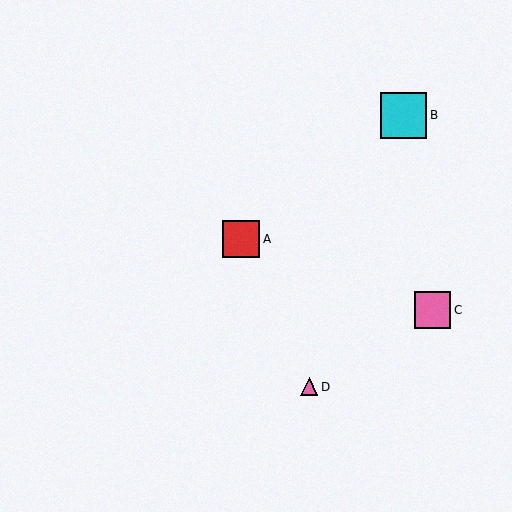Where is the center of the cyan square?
The center of the cyan square is at (404, 115).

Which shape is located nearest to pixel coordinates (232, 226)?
The red square (labeled A) at (241, 239) is nearest to that location.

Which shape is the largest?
The cyan square (labeled B) is the largest.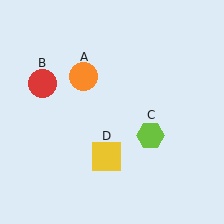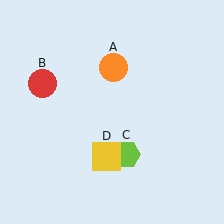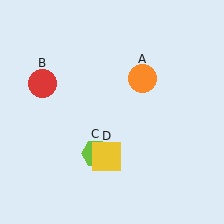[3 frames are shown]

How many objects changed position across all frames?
2 objects changed position: orange circle (object A), lime hexagon (object C).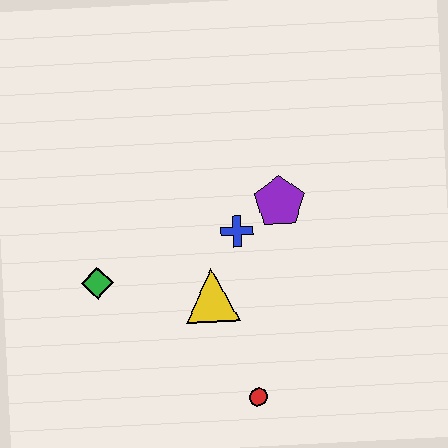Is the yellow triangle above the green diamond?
No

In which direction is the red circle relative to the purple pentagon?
The red circle is below the purple pentagon.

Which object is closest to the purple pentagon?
The blue cross is closest to the purple pentagon.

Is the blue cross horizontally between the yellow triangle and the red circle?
Yes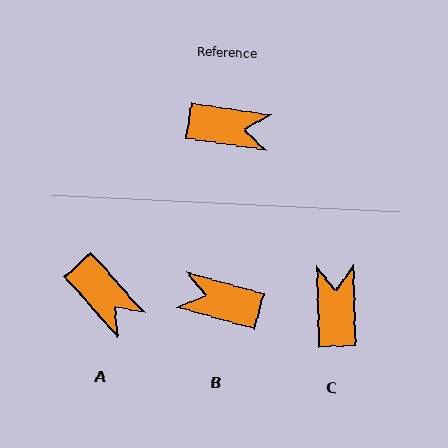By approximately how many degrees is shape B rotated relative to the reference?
Approximately 172 degrees counter-clockwise.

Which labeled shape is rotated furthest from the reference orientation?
B, about 172 degrees away.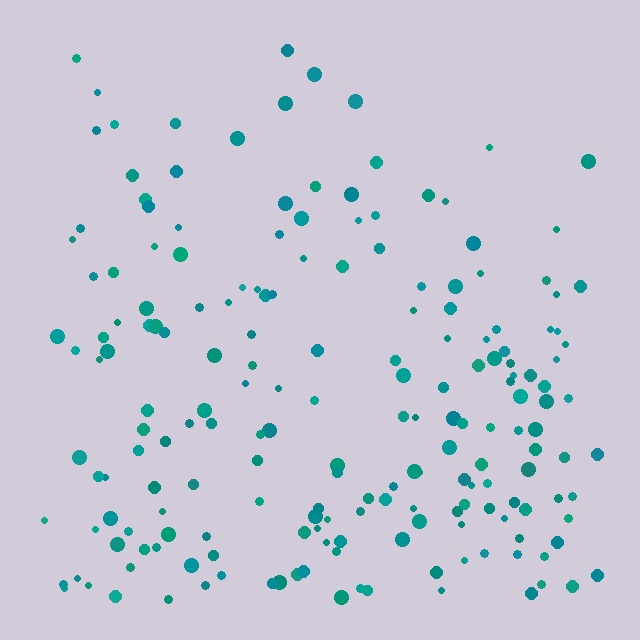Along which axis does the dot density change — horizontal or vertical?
Vertical.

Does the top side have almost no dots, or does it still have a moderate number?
Still a moderate number, just noticeably fewer than the bottom.